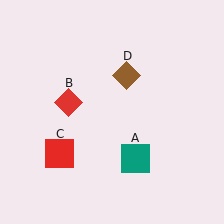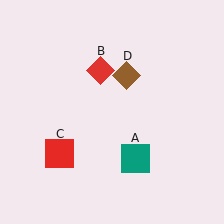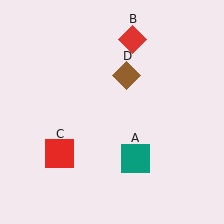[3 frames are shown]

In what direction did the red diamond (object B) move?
The red diamond (object B) moved up and to the right.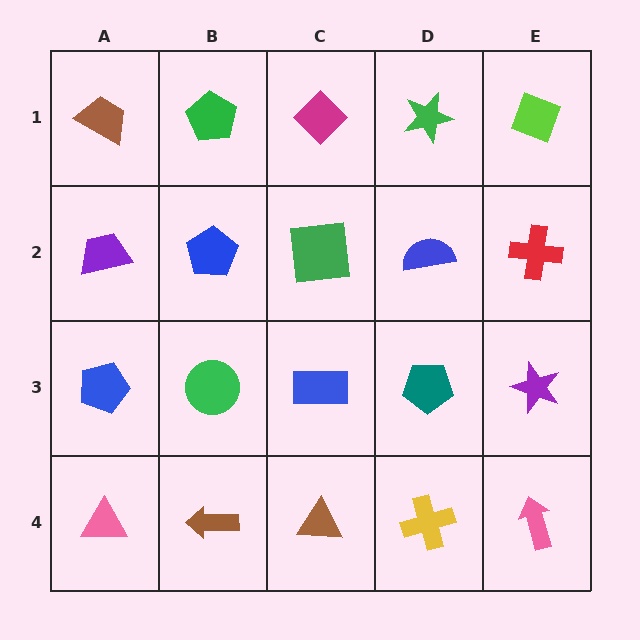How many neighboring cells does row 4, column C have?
3.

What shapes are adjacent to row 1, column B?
A blue pentagon (row 2, column B), a brown trapezoid (row 1, column A), a magenta diamond (row 1, column C).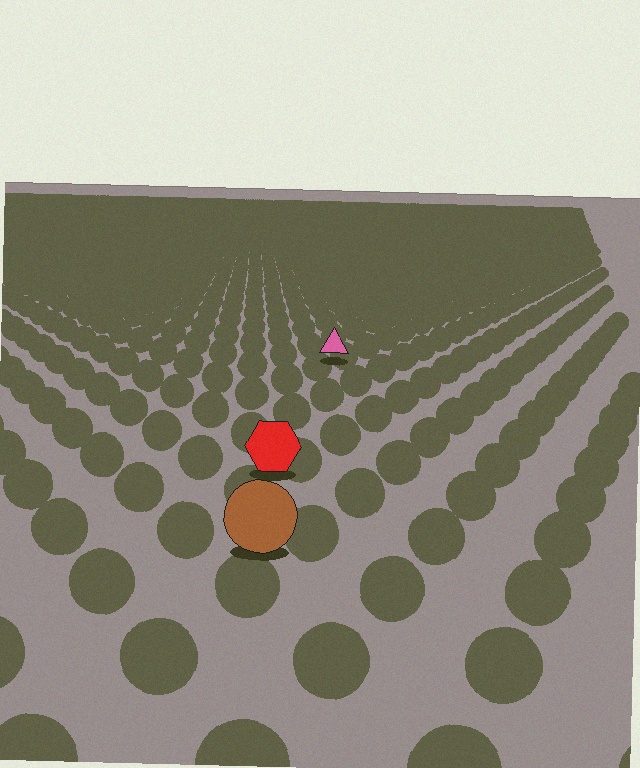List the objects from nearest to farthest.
From nearest to farthest: the brown circle, the red hexagon, the pink triangle.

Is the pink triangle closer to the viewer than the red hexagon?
No. The red hexagon is closer — you can tell from the texture gradient: the ground texture is coarser near it.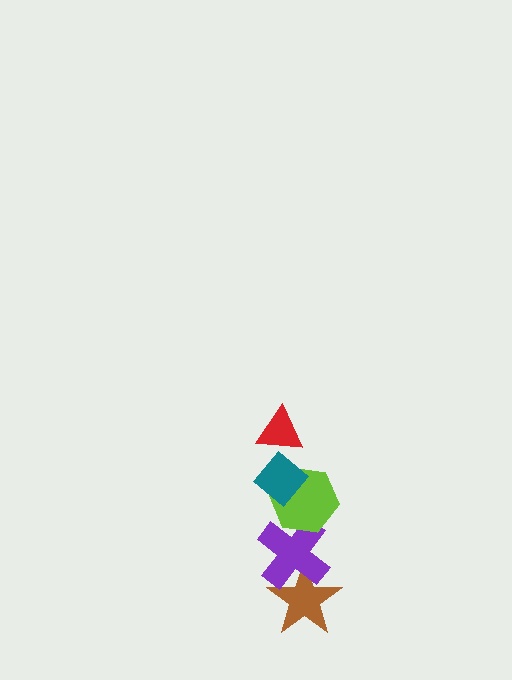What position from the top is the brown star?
The brown star is 5th from the top.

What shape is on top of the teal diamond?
The red triangle is on top of the teal diamond.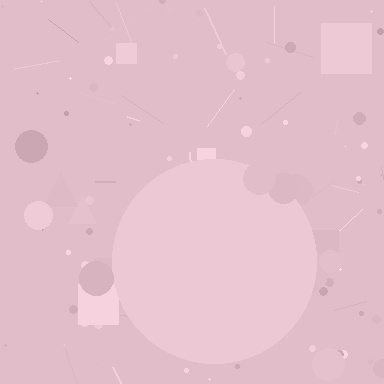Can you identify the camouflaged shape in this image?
The camouflaged shape is a circle.